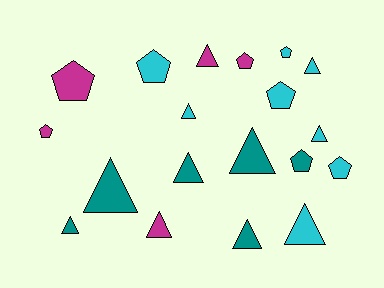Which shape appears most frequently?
Triangle, with 11 objects.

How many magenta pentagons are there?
There are 3 magenta pentagons.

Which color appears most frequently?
Cyan, with 8 objects.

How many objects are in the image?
There are 19 objects.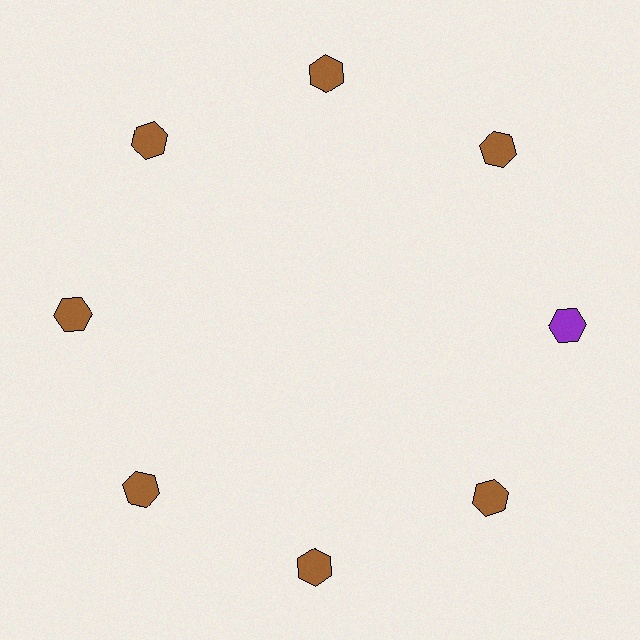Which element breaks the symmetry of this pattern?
The purple hexagon at roughly the 3 o'clock position breaks the symmetry. All other shapes are brown hexagons.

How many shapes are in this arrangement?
There are 8 shapes arranged in a ring pattern.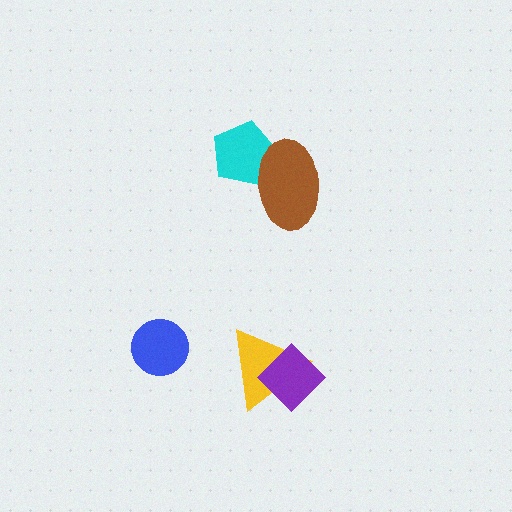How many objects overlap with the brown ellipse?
1 object overlaps with the brown ellipse.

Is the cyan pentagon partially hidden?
Yes, it is partially covered by another shape.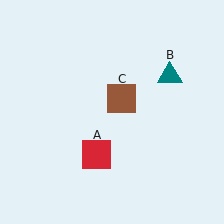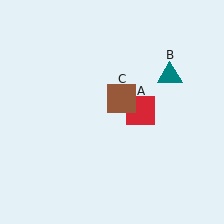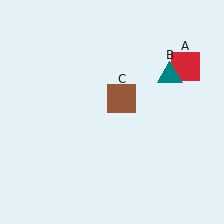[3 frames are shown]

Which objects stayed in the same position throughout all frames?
Teal triangle (object B) and brown square (object C) remained stationary.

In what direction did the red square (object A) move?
The red square (object A) moved up and to the right.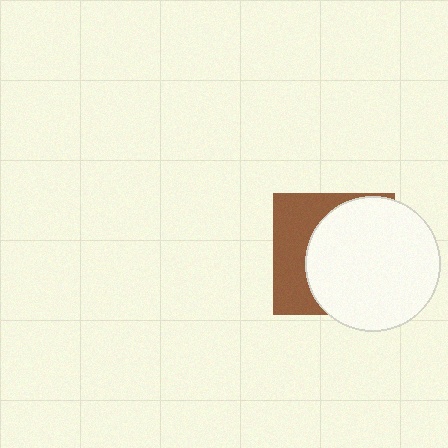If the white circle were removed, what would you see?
You would see the complete brown square.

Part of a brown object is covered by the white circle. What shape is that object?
It is a square.